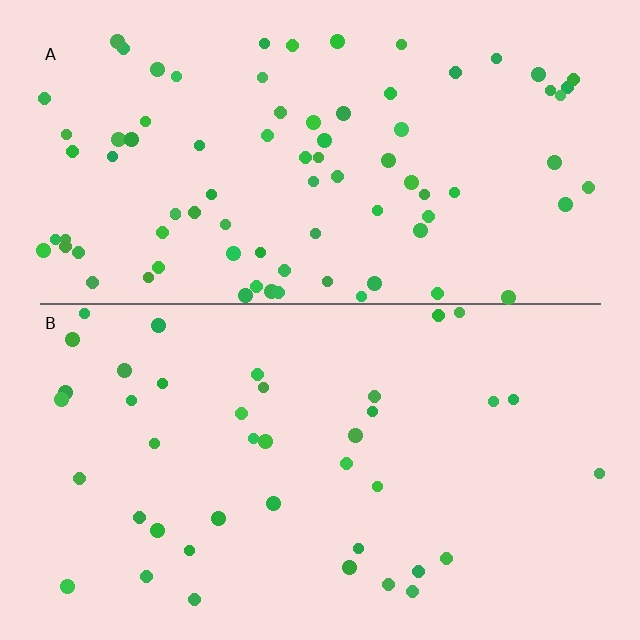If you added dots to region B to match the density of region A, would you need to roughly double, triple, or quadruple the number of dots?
Approximately double.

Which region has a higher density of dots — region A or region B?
A (the top).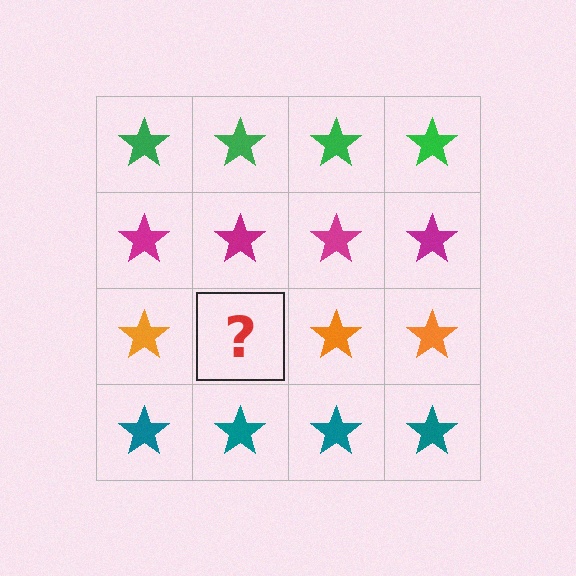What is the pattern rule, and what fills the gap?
The rule is that each row has a consistent color. The gap should be filled with an orange star.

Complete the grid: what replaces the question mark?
The question mark should be replaced with an orange star.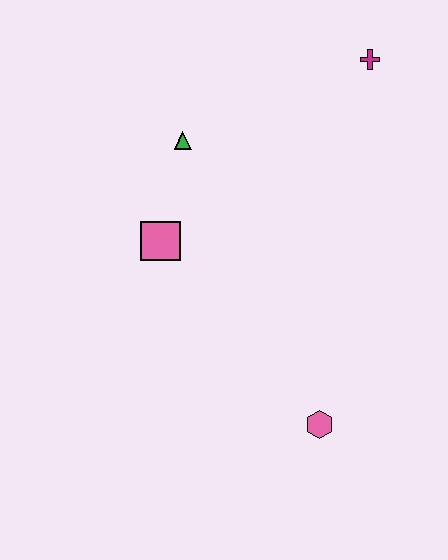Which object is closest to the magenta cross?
The green triangle is closest to the magenta cross.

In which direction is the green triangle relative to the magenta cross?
The green triangle is to the left of the magenta cross.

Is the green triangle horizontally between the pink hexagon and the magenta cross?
No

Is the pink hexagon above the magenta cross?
No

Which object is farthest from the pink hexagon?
The magenta cross is farthest from the pink hexagon.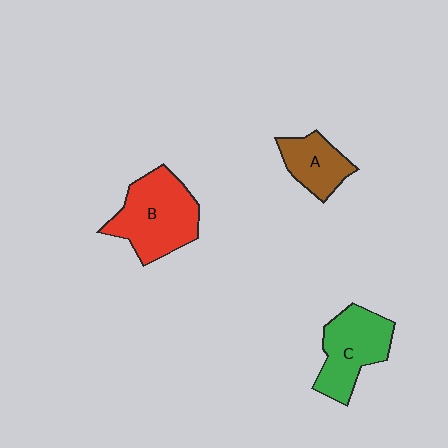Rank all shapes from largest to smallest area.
From largest to smallest: B (red), C (green), A (brown).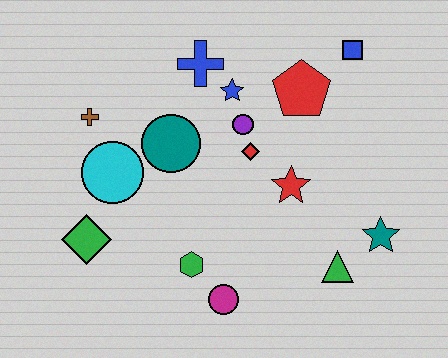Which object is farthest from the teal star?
The brown cross is farthest from the teal star.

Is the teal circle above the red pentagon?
No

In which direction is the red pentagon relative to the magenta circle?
The red pentagon is above the magenta circle.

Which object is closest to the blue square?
The red pentagon is closest to the blue square.